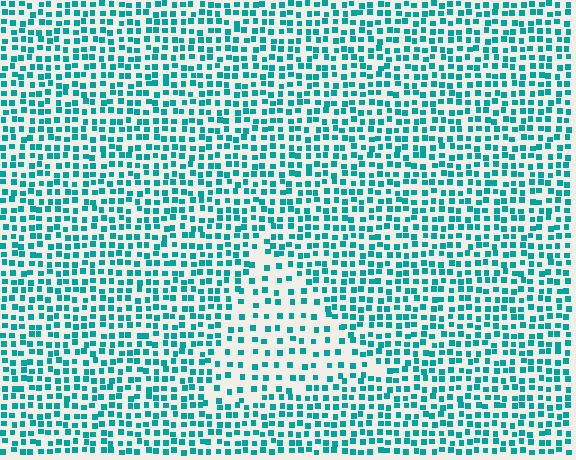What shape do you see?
I see a triangle.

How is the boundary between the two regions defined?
The boundary is defined by a change in element density (approximately 1.9x ratio). All elements are the same color, size, and shape.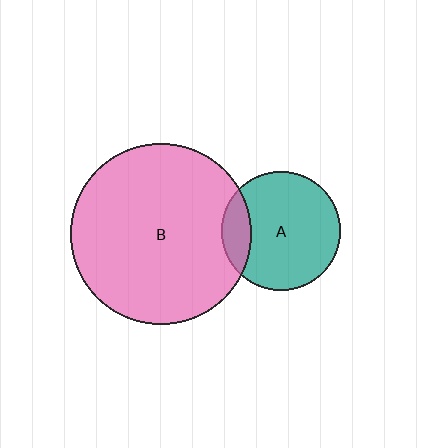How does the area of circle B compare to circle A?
Approximately 2.3 times.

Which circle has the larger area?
Circle B (pink).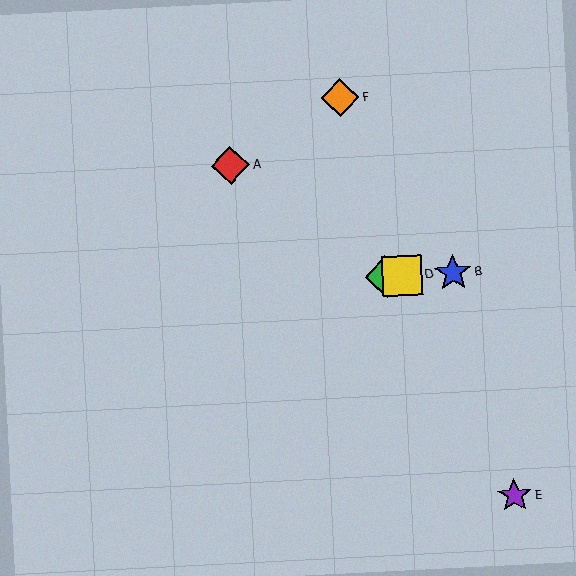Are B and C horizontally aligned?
Yes, both are at y≈273.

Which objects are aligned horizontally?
Objects B, C, D are aligned horizontally.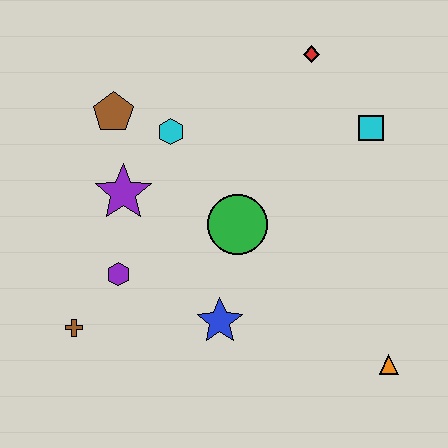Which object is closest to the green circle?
The blue star is closest to the green circle.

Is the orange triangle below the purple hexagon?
Yes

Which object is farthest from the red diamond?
The brown cross is farthest from the red diamond.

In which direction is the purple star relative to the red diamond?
The purple star is to the left of the red diamond.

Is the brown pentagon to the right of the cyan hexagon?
No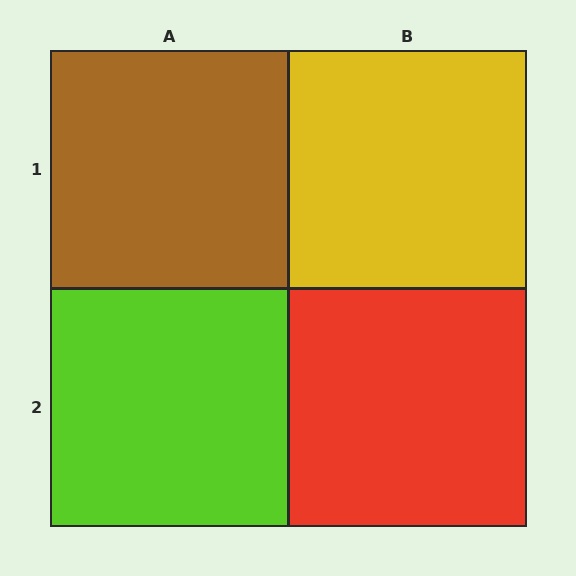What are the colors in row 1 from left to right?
Brown, yellow.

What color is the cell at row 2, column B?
Red.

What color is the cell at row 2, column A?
Lime.